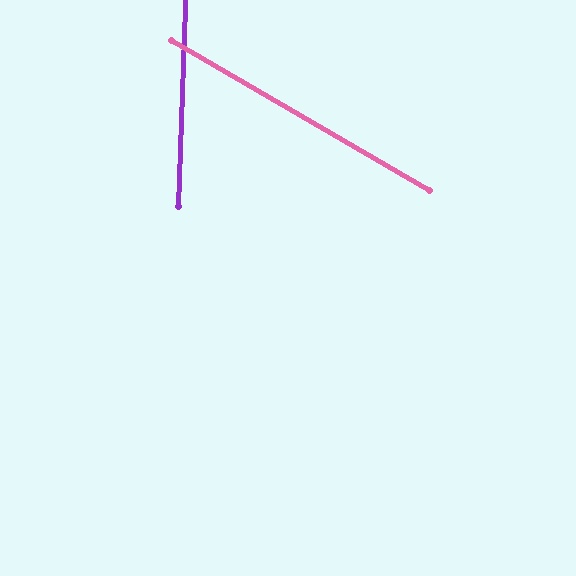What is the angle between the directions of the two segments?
Approximately 62 degrees.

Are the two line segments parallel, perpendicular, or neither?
Neither parallel nor perpendicular — they differ by about 62°.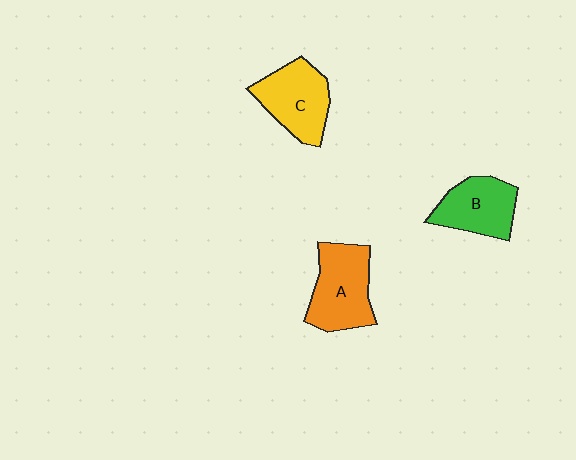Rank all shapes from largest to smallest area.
From largest to smallest: A (orange), C (yellow), B (green).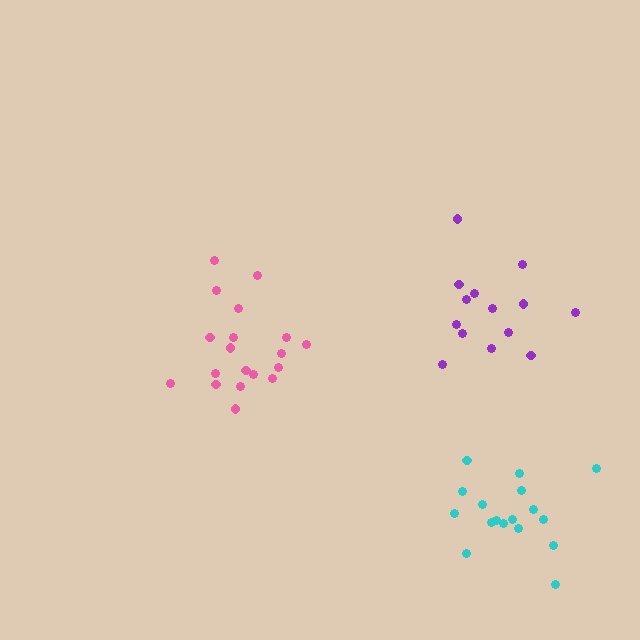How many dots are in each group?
Group 1: 19 dots, Group 2: 14 dots, Group 3: 17 dots (50 total).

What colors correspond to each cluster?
The clusters are colored: pink, purple, cyan.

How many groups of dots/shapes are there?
There are 3 groups.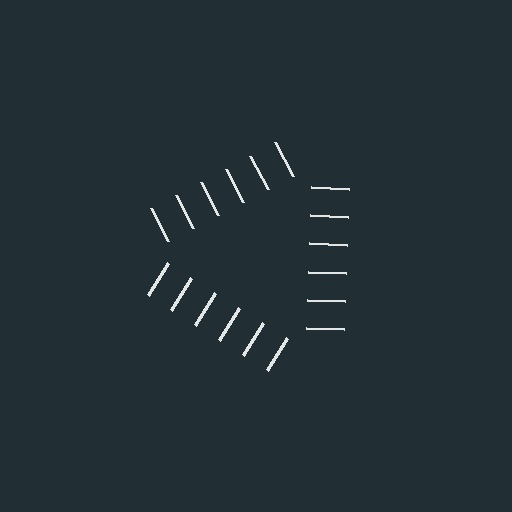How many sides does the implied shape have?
3 sides — the line-ends trace a triangle.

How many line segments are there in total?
18 — 6 along each of the 3 edges.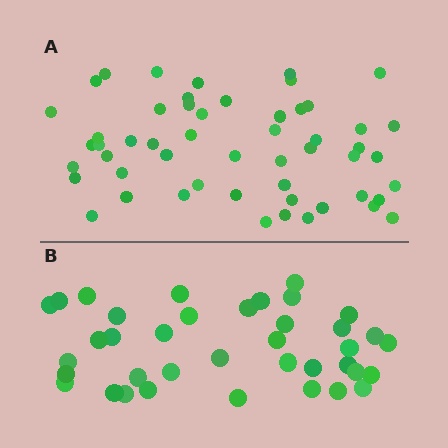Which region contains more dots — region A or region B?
Region A (the top region) has more dots.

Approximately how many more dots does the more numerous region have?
Region A has approximately 15 more dots than region B.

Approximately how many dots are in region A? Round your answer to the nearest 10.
About 50 dots. (The exact count is 53, which rounds to 50.)